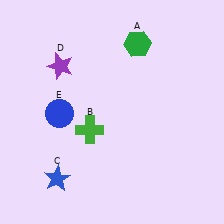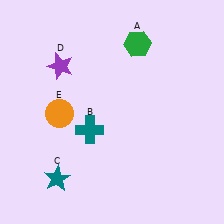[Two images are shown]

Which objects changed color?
B changed from green to teal. C changed from blue to teal. E changed from blue to orange.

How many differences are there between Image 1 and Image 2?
There are 3 differences between the two images.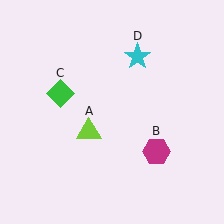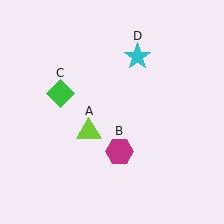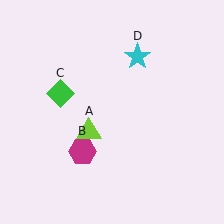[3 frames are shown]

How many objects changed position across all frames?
1 object changed position: magenta hexagon (object B).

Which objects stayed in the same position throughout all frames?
Lime triangle (object A) and green diamond (object C) and cyan star (object D) remained stationary.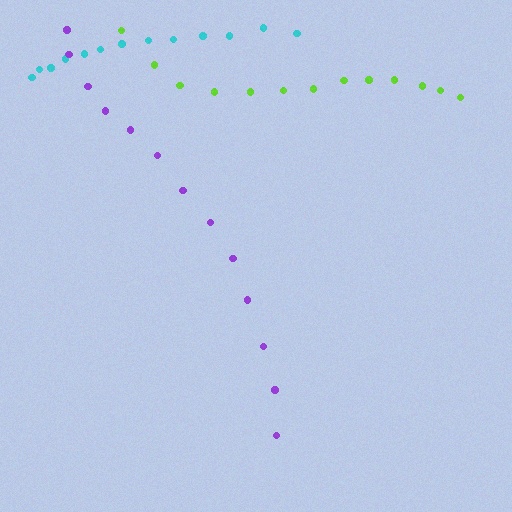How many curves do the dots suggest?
There are 3 distinct paths.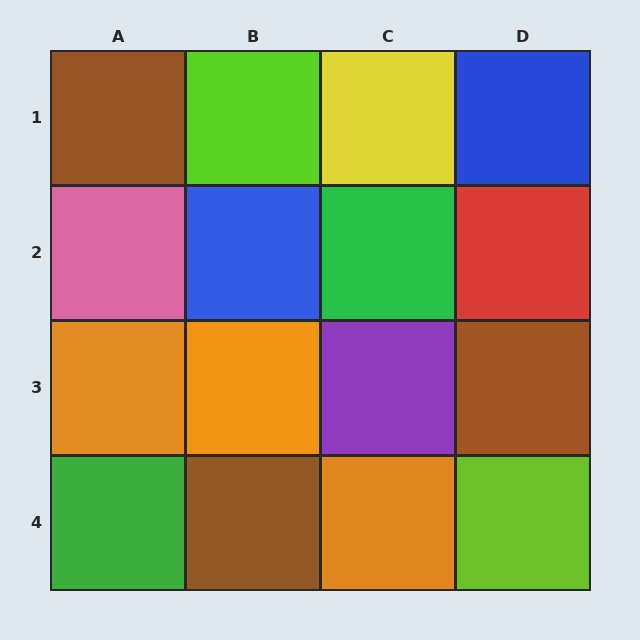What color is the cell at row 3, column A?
Orange.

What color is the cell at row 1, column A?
Brown.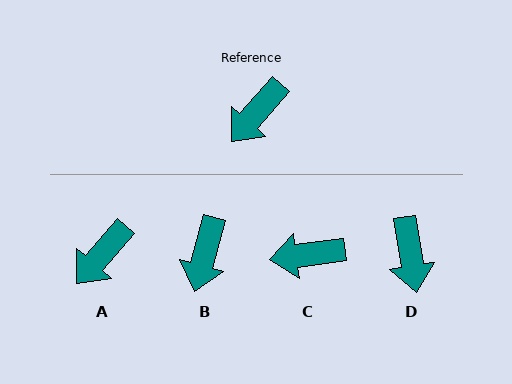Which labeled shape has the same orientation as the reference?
A.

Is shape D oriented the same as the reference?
No, it is off by about 50 degrees.